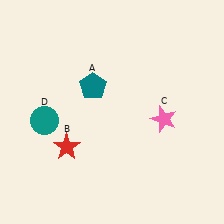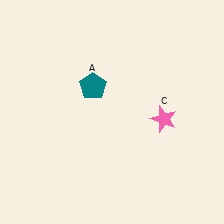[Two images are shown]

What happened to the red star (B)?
The red star (B) was removed in Image 2. It was in the bottom-left area of Image 1.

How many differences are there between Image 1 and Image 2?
There are 2 differences between the two images.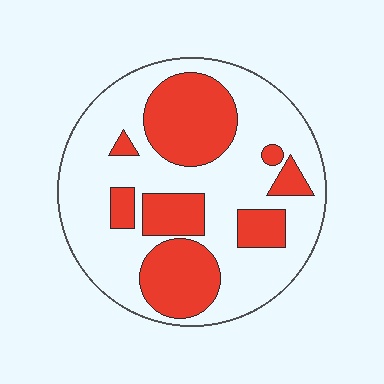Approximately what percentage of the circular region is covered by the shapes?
Approximately 35%.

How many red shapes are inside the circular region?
8.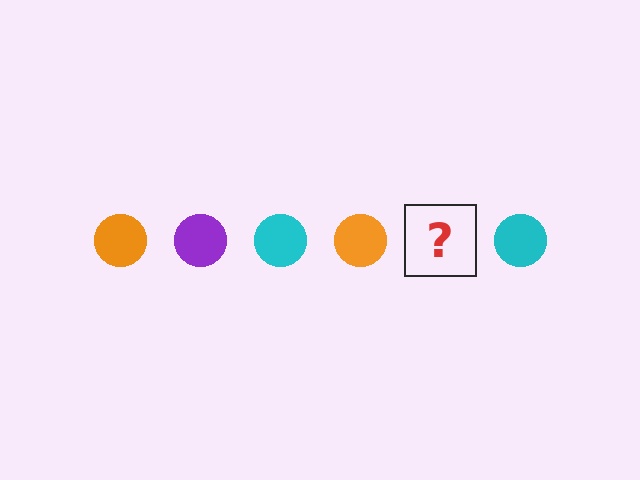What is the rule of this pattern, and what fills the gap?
The rule is that the pattern cycles through orange, purple, cyan circles. The gap should be filled with a purple circle.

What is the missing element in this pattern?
The missing element is a purple circle.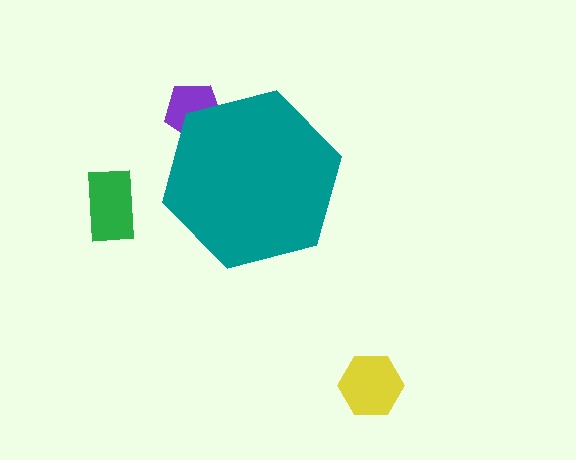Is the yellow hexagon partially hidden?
No, the yellow hexagon is fully visible.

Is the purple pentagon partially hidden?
Yes, the purple pentagon is partially hidden behind the teal hexagon.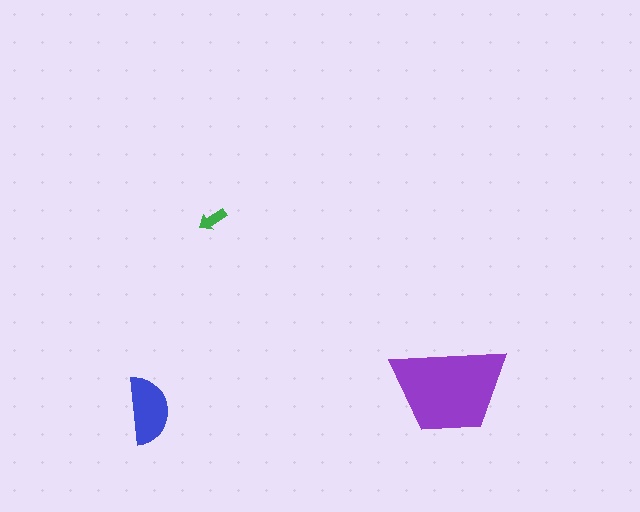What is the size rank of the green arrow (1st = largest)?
3rd.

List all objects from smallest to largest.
The green arrow, the blue semicircle, the purple trapezoid.